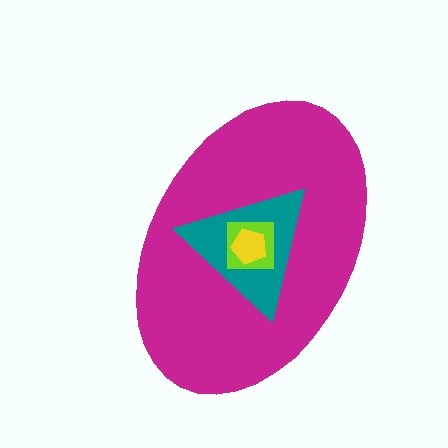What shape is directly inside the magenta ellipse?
The teal triangle.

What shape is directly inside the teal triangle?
The lime square.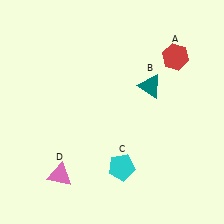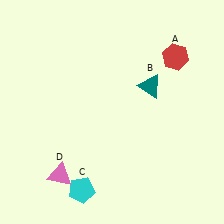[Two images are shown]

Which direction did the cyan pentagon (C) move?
The cyan pentagon (C) moved left.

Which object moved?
The cyan pentagon (C) moved left.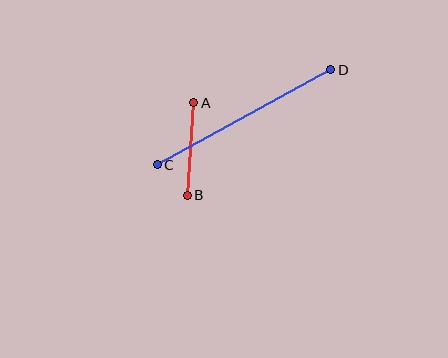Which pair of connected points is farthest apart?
Points C and D are farthest apart.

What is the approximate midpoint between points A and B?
The midpoint is at approximately (190, 149) pixels.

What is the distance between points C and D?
The distance is approximately 198 pixels.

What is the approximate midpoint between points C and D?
The midpoint is at approximately (244, 117) pixels.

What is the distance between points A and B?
The distance is approximately 93 pixels.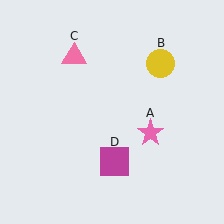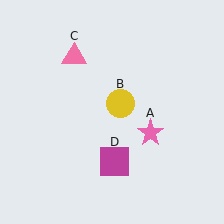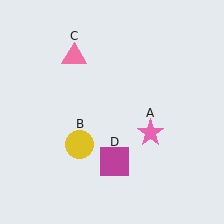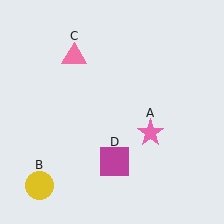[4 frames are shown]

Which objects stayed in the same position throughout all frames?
Pink star (object A) and pink triangle (object C) and magenta square (object D) remained stationary.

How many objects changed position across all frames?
1 object changed position: yellow circle (object B).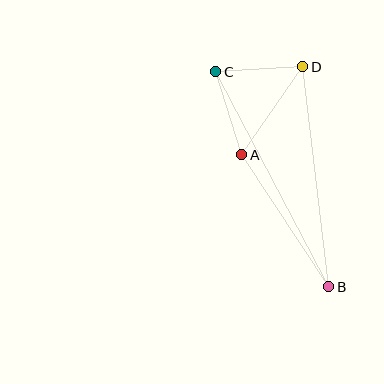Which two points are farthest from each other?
Points B and C are farthest from each other.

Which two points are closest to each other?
Points C and D are closest to each other.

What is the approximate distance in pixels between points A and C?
The distance between A and C is approximately 87 pixels.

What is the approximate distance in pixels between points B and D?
The distance between B and D is approximately 221 pixels.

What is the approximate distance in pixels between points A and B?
The distance between A and B is approximately 158 pixels.